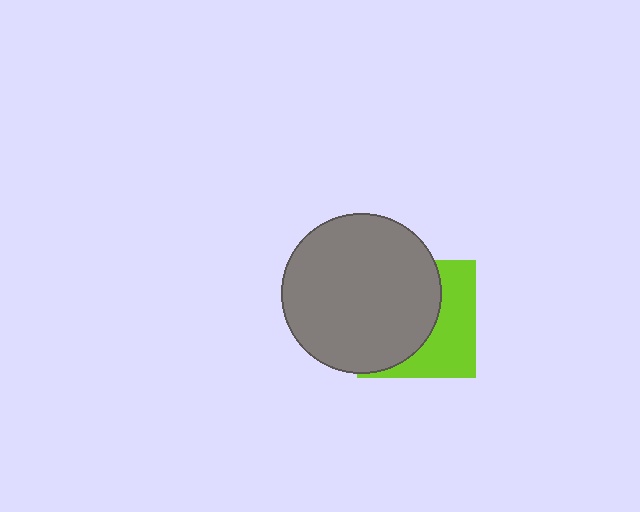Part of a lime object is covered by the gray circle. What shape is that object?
It is a square.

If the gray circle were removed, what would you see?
You would see the complete lime square.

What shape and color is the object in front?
The object in front is a gray circle.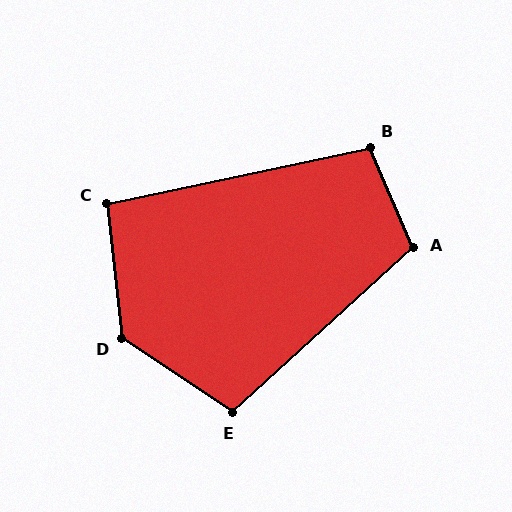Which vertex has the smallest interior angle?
C, at approximately 96 degrees.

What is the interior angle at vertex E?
Approximately 104 degrees (obtuse).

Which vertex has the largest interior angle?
D, at approximately 130 degrees.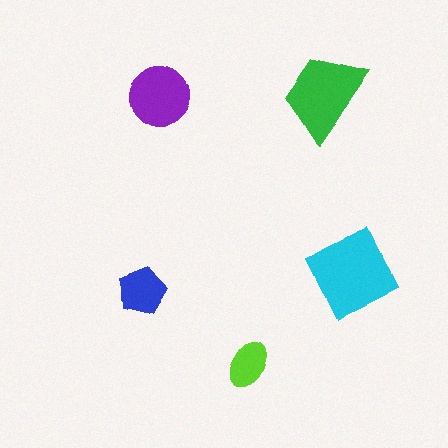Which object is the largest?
The cyan diamond.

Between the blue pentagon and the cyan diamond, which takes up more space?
The cyan diamond.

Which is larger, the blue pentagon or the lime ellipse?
The blue pentagon.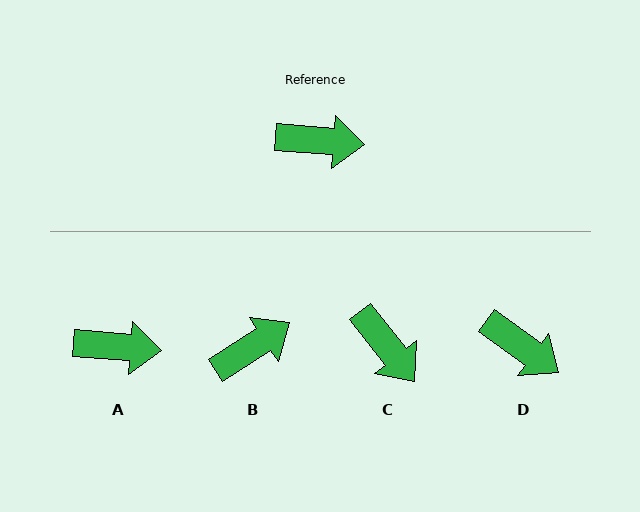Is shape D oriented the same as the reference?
No, it is off by about 32 degrees.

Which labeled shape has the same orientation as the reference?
A.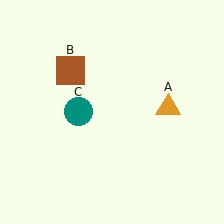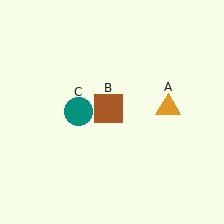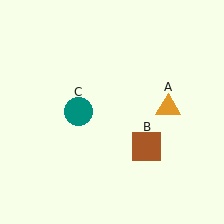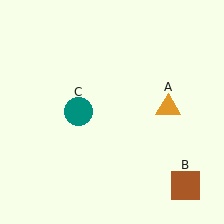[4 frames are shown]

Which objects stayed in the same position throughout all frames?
Orange triangle (object A) and teal circle (object C) remained stationary.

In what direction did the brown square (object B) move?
The brown square (object B) moved down and to the right.